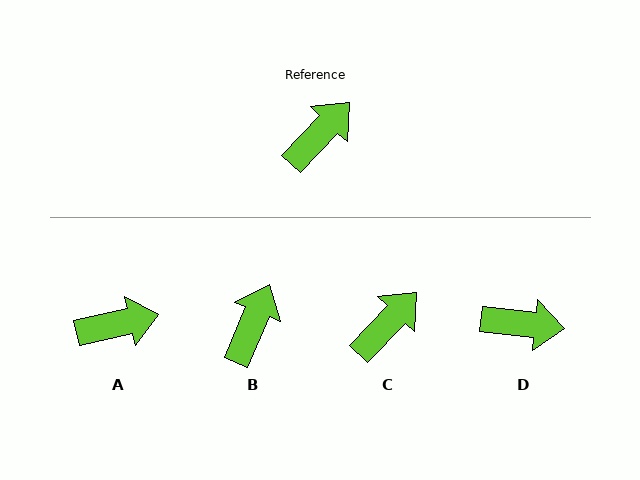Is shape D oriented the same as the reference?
No, it is off by about 53 degrees.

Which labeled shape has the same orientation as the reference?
C.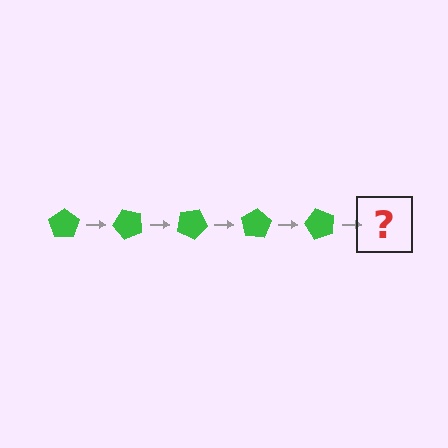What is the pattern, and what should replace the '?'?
The pattern is that the pentagon rotates 50 degrees each step. The '?' should be a green pentagon rotated 250 degrees.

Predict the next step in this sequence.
The next step is a green pentagon rotated 250 degrees.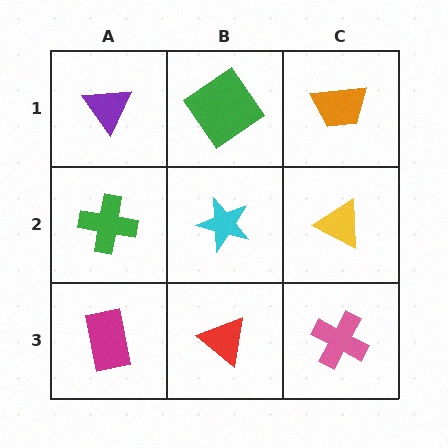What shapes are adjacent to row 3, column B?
A cyan star (row 2, column B), a magenta rectangle (row 3, column A), a pink cross (row 3, column C).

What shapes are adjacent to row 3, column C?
A yellow triangle (row 2, column C), a red triangle (row 3, column B).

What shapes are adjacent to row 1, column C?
A yellow triangle (row 2, column C), a green diamond (row 1, column B).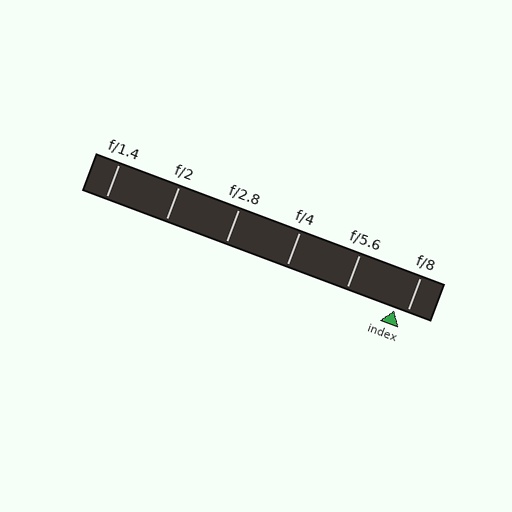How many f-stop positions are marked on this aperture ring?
There are 6 f-stop positions marked.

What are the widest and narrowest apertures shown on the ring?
The widest aperture shown is f/1.4 and the narrowest is f/8.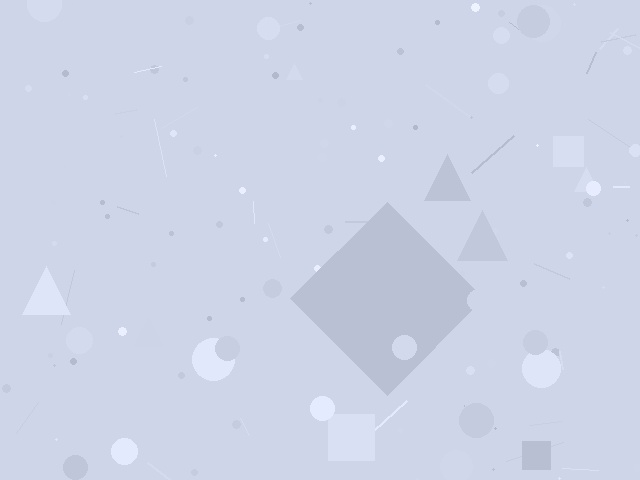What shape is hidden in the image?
A diamond is hidden in the image.